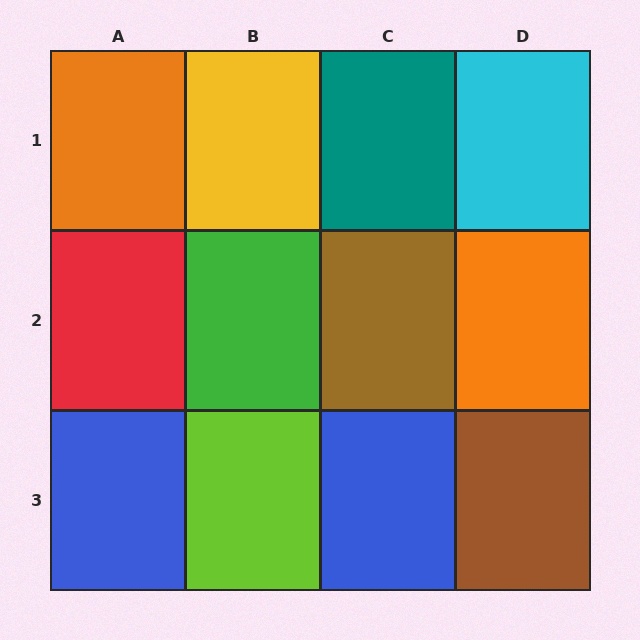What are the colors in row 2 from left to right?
Red, green, brown, orange.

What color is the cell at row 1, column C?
Teal.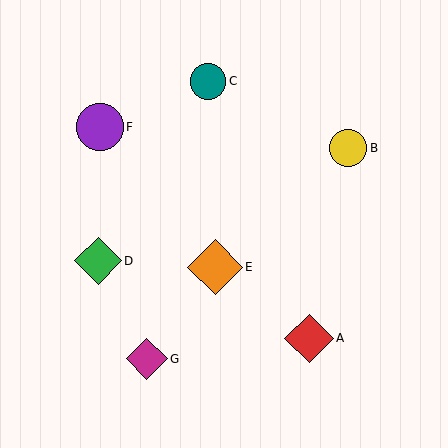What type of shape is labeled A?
Shape A is a red diamond.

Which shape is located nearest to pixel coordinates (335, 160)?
The yellow circle (labeled B) at (348, 148) is nearest to that location.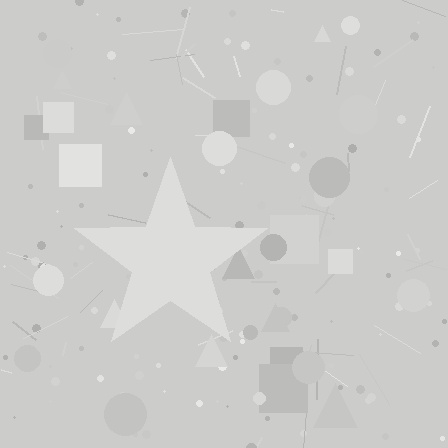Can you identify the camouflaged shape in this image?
The camouflaged shape is a star.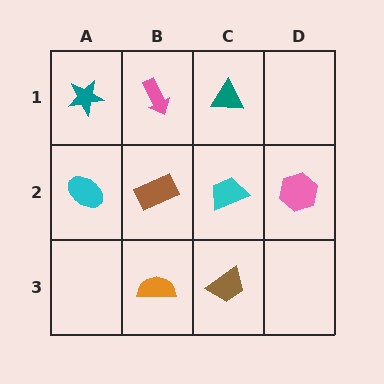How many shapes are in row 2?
4 shapes.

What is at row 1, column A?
A teal star.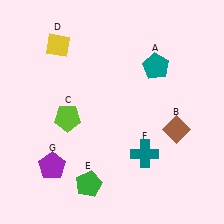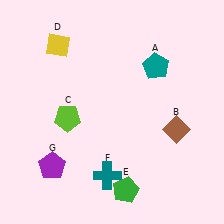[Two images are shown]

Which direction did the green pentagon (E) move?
The green pentagon (E) moved right.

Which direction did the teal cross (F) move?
The teal cross (F) moved left.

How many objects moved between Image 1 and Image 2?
2 objects moved between the two images.